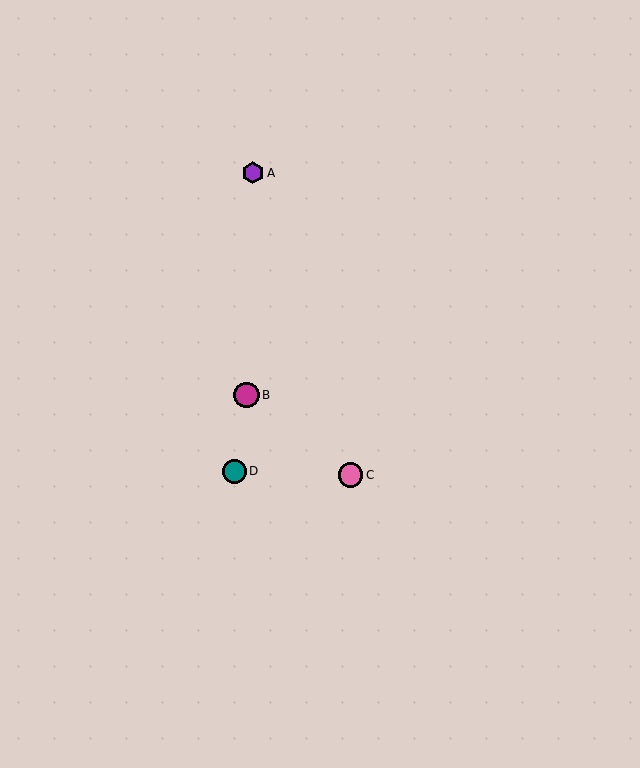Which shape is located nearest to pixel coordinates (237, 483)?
The teal circle (labeled D) at (235, 471) is nearest to that location.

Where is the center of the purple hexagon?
The center of the purple hexagon is at (253, 173).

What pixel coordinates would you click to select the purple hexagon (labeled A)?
Click at (253, 173) to select the purple hexagon A.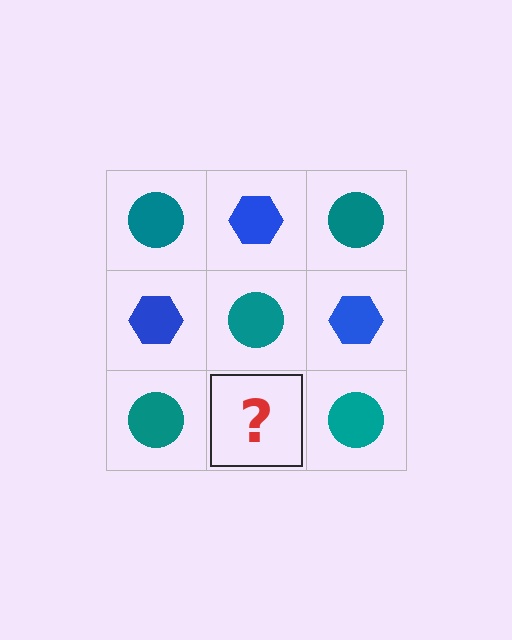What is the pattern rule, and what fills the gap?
The rule is that it alternates teal circle and blue hexagon in a checkerboard pattern. The gap should be filled with a blue hexagon.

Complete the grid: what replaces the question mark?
The question mark should be replaced with a blue hexagon.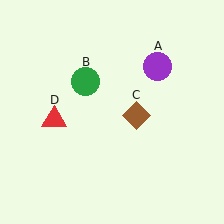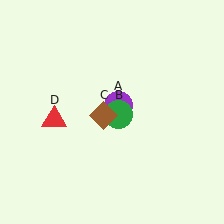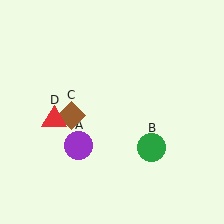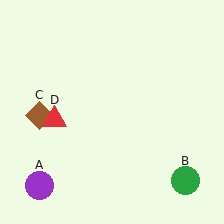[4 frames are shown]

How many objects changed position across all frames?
3 objects changed position: purple circle (object A), green circle (object B), brown diamond (object C).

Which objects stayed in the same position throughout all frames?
Red triangle (object D) remained stationary.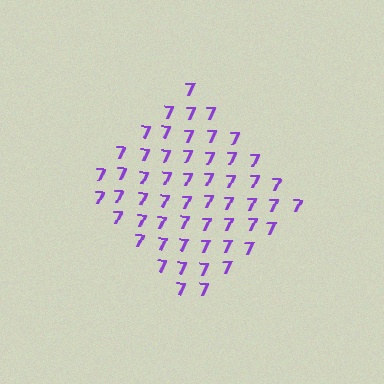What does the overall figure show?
The overall figure shows a diamond.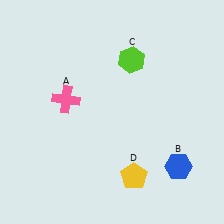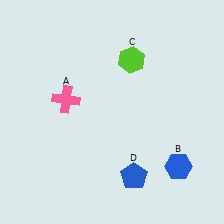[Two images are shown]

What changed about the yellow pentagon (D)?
In Image 1, D is yellow. In Image 2, it changed to blue.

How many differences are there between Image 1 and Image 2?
There is 1 difference between the two images.